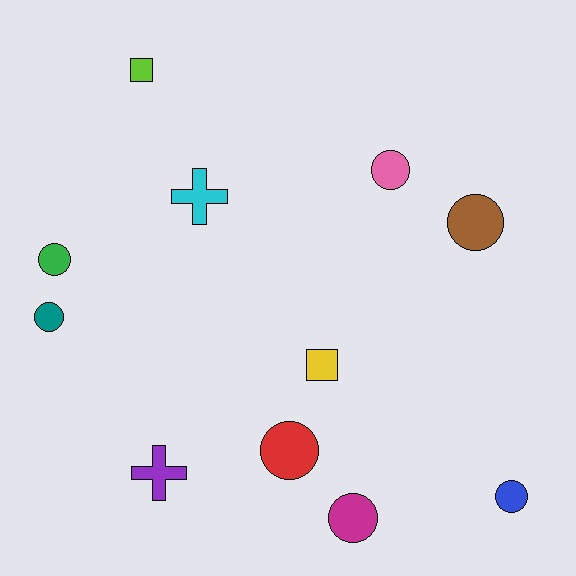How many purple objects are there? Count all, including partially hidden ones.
There is 1 purple object.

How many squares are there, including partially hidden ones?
There are 2 squares.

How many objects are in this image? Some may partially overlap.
There are 11 objects.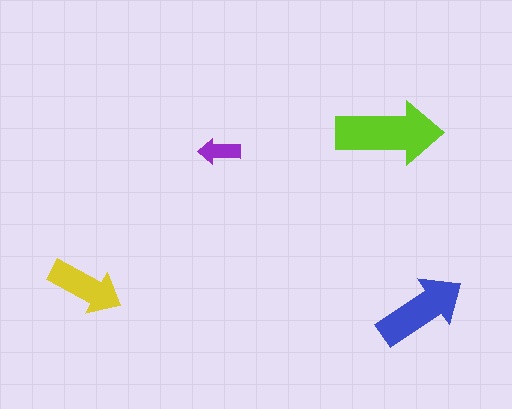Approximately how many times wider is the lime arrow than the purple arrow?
About 2.5 times wider.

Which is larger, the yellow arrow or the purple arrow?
The yellow one.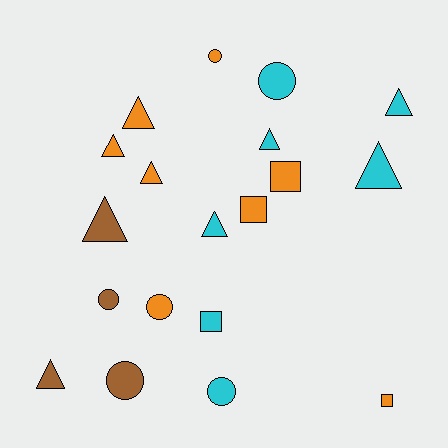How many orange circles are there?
There are 2 orange circles.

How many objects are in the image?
There are 19 objects.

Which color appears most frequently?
Orange, with 8 objects.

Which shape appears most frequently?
Triangle, with 9 objects.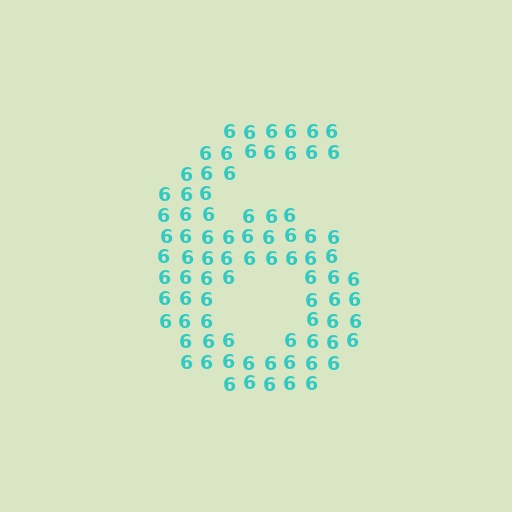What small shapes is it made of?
It is made of small digit 6's.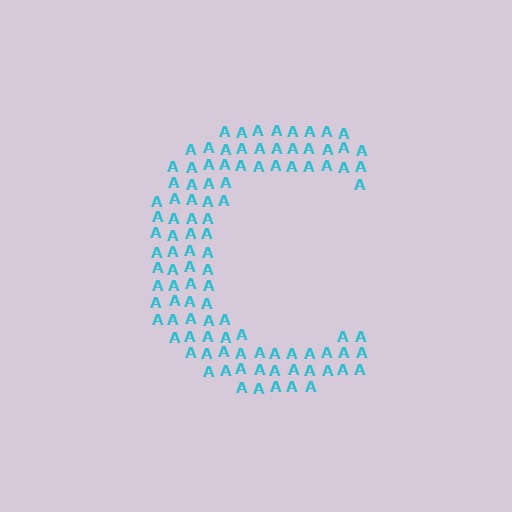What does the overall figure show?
The overall figure shows the letter C.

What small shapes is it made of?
It is made of small letter A's.